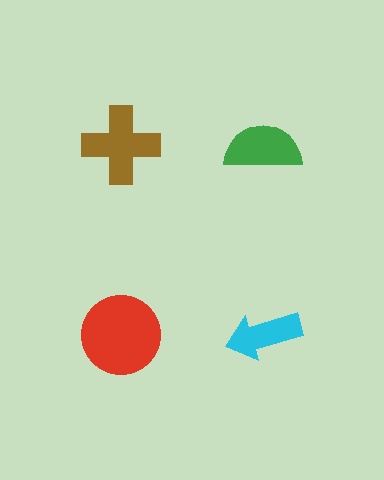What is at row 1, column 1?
A brown cross.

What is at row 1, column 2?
A green semicircle.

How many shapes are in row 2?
2 shapes.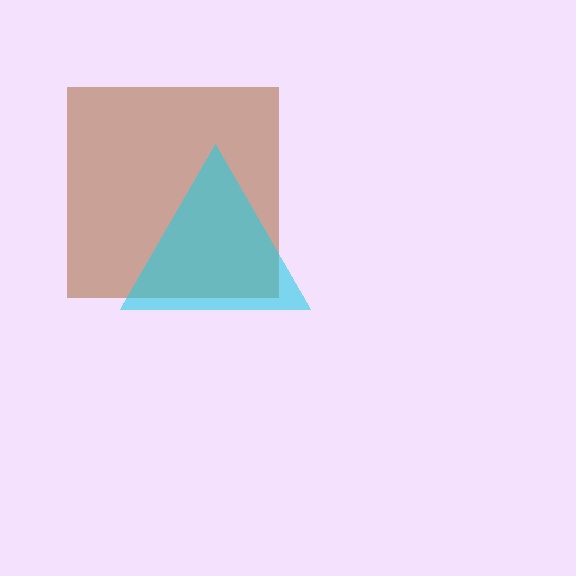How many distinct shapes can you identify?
There are 2 distinct shapes: a brown square, a cyan triangle.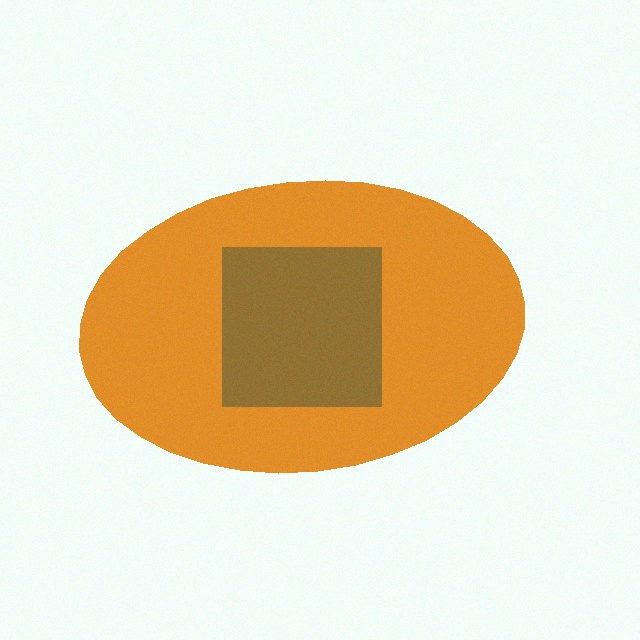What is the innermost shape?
The brown square.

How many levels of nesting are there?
2.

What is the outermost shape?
The orange ellipse.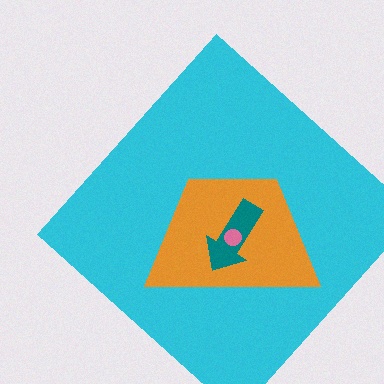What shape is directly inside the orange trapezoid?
The teal arrow.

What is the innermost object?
The pink circle.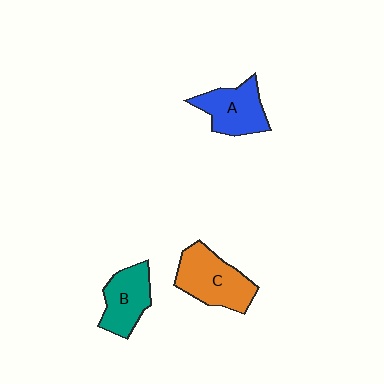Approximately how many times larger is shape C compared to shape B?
Approximately 1.3 times.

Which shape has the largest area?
Shape C (orange).